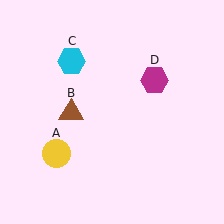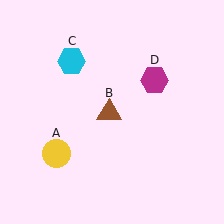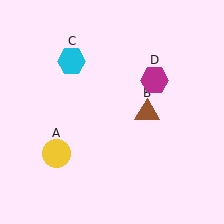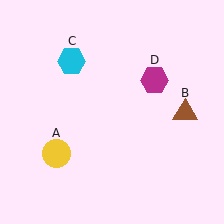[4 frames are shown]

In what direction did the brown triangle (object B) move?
The brown triangle (object B) moved right.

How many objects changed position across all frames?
1 object changed position: brown triangle (object B).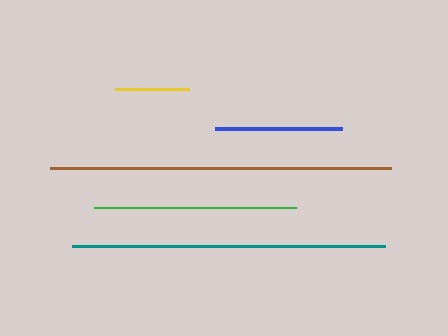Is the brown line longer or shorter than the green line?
The brown line is longer than the green line.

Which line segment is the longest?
The brown line is the longest at approximately 341 pixels.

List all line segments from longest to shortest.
From longest to shortest: brown, teal, green, blue, yellow.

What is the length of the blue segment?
The blue segment is approximately 126 pixels long.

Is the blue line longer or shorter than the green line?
The green line is longer than the blue line.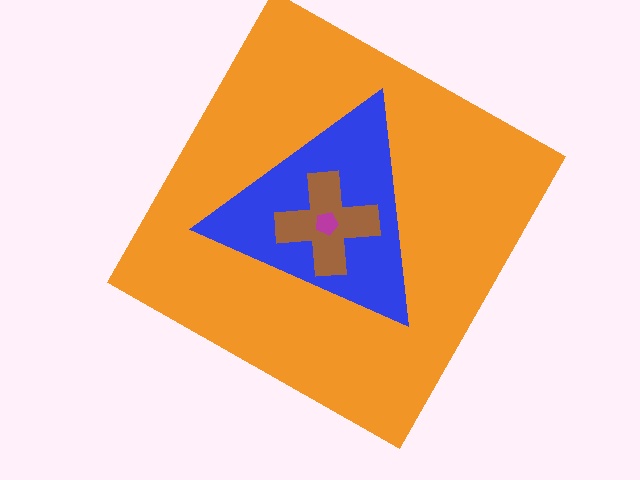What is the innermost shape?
The magenta pentagon.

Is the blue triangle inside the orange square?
Yes.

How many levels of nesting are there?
4.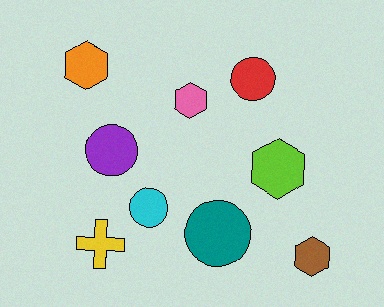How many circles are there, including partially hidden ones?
There are 4 circles.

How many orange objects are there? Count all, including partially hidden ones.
There is 1 orange object.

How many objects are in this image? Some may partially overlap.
There are 9 objects.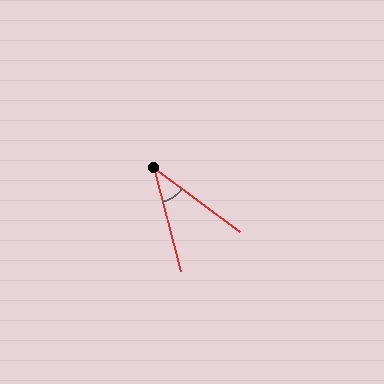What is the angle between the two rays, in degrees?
Approximately 39 degrees.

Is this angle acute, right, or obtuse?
It is acute.